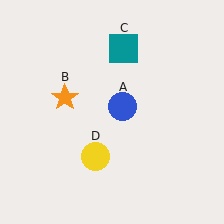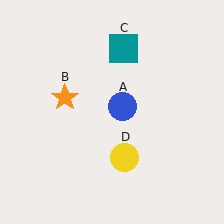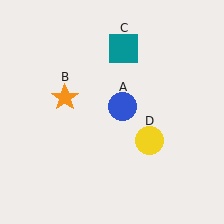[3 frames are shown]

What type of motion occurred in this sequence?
The yellow circle (object D) rotated counterclockwise around the center of the scene.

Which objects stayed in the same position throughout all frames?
Blue circle (object A) and orange star (object B) and teal square (object C) remained stationary.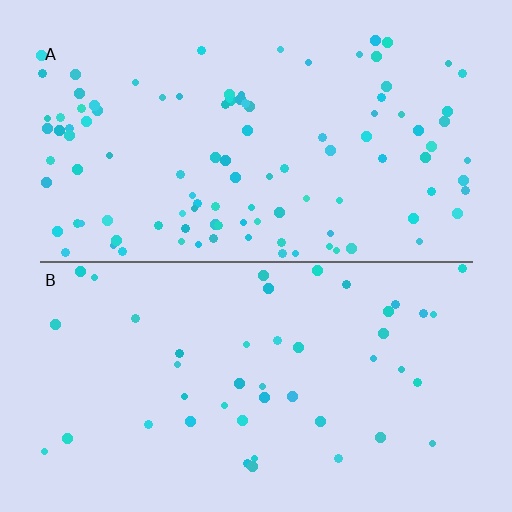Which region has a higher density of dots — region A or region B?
A (the top).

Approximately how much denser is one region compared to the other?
Approximately 2.4× — region A over region B.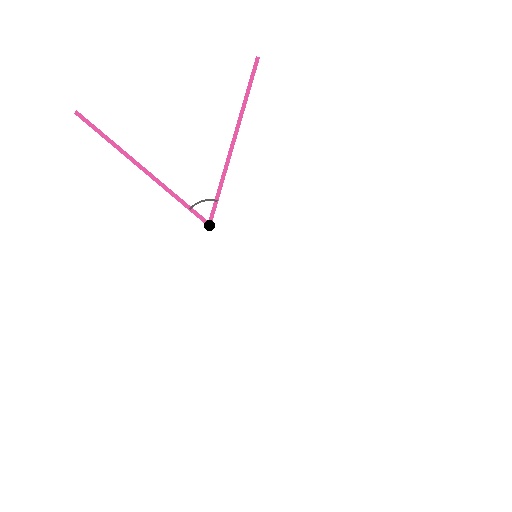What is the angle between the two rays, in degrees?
Approximately 66 degrees.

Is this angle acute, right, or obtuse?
It is acute.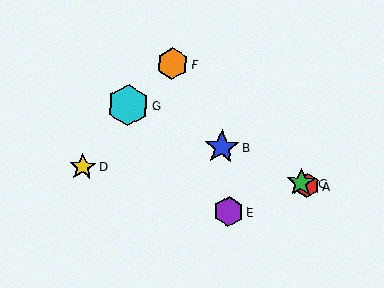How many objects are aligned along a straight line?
4 objects (A, B, C, G) are aligned along a straight line.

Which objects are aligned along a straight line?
Objects A, B, C, G are aligned along a straight line.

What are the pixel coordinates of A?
Object A is at (307, 186).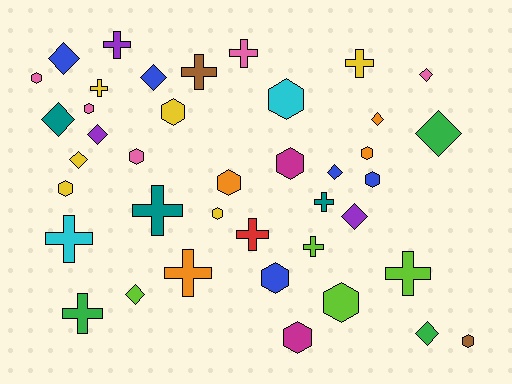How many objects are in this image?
There are 40 objects.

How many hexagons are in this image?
There are 15 hexagons.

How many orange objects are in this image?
There are 4 orange objects.